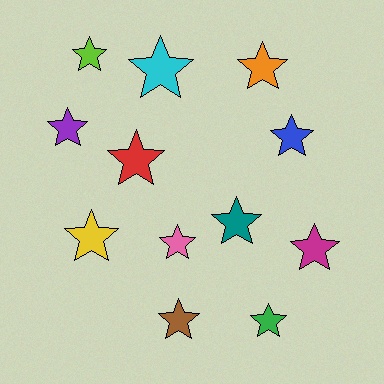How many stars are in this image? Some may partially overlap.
There are 12 stars.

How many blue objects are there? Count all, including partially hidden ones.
There is 1 blue object.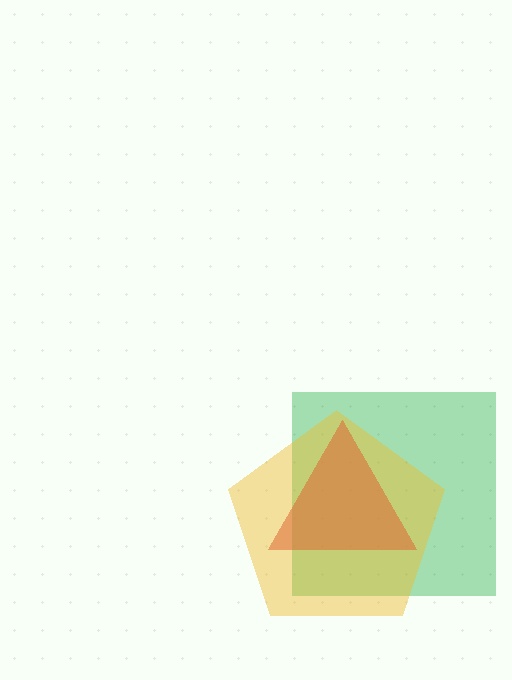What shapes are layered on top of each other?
The layered shapes are: a green square, a red triangle, a yellow pentagon.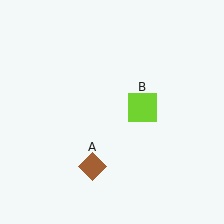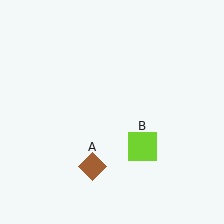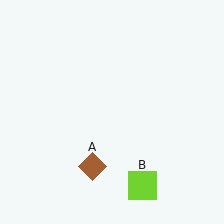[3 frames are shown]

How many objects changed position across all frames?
1 object changed position: lime square (object B).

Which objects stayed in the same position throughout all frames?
Brown diamond (object A) remained stationary.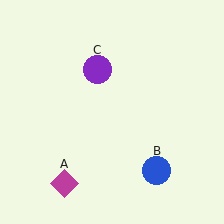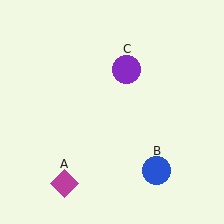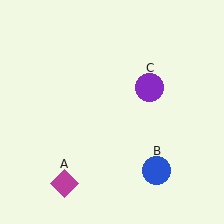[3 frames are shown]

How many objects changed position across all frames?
1 object changed position: purple circle (object C).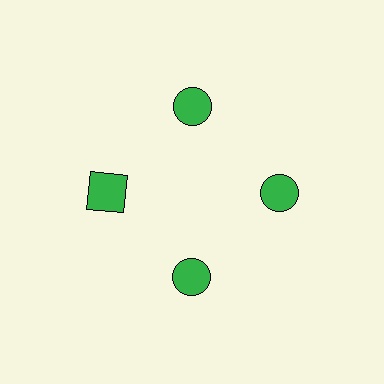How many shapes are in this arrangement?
There are 4 shapes arranged in a ring pattern.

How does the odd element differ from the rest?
It has a different shape: square instead of circle.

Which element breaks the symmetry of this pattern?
The green square at roughly the 9 o'clock position breaks the symmetry. All other shapes are green circles.